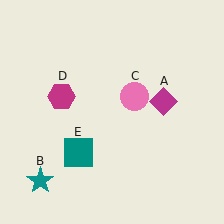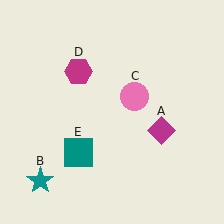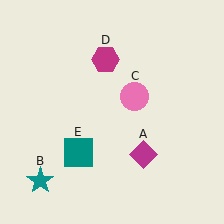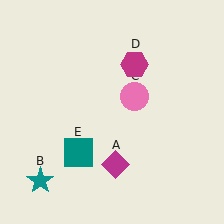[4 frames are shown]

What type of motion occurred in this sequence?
The magenta diamond (object A), magenta hexagon (object D) rotated clockwise around the center of the scene.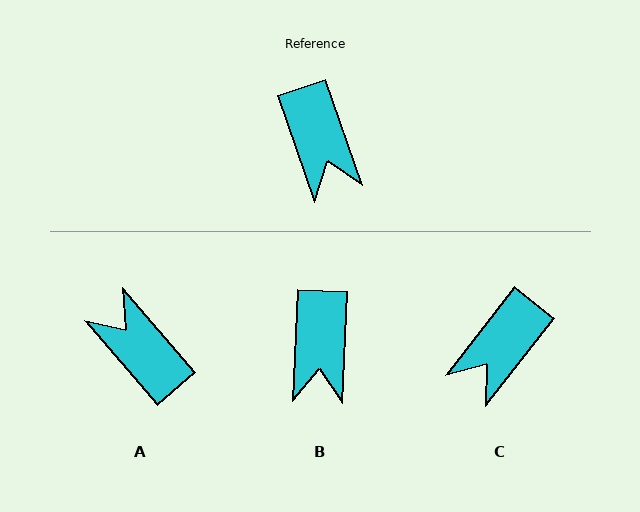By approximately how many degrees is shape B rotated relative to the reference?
Approximately 21 degrees clockwise.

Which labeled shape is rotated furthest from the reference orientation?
A, about 158 degrees away.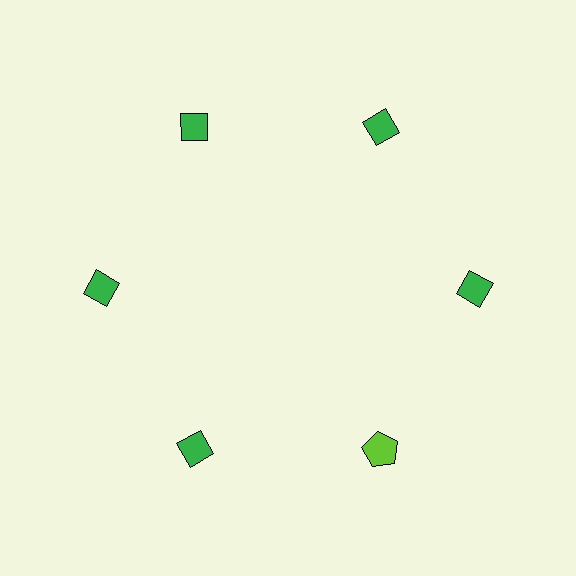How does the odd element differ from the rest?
It differs in both color (lime instead of green) and shape (pentagon instead of diamond).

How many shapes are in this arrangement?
There are 6 shapes arranged in a ring pattern.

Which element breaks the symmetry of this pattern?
The lime pentagon at roughly the 5 o'clock position breaks the symmetry. All other shapes are green diamonds.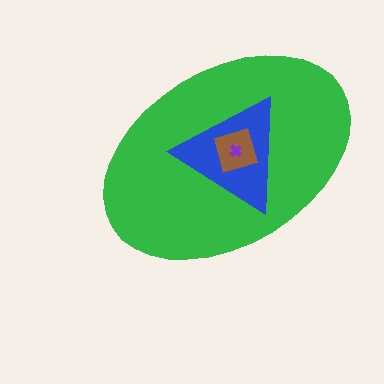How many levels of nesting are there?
4.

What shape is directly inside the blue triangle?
The brown diamond.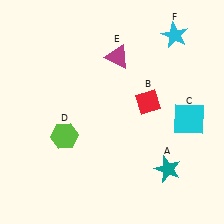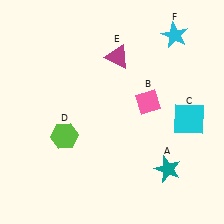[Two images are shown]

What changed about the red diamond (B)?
In Image 1, B is red. In Image 2, it changed to pink.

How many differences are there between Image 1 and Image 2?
There is 1 difference between the two images.